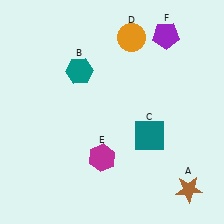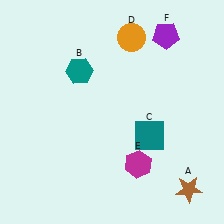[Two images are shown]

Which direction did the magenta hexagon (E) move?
The magenta hexagon (E) moved right.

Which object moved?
The magenta hexagon (E) moved right.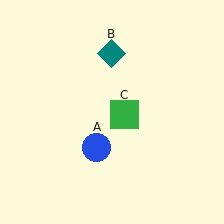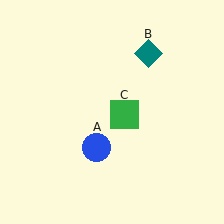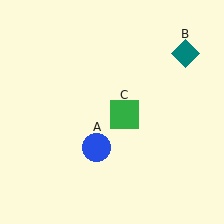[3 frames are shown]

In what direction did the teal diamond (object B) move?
The teal diamond (object B) moved right.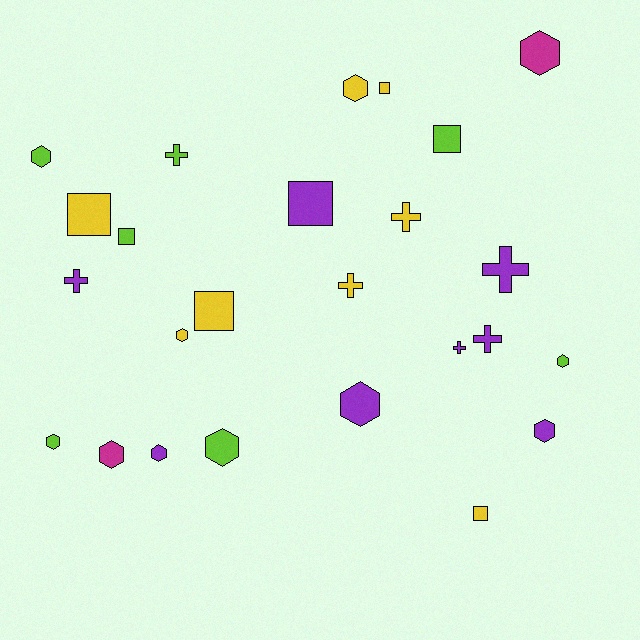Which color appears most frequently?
Purple, with 8 objects.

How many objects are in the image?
There are 25 objects.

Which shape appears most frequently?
Hexagon, with 11 objects.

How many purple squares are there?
There is 1 purple square.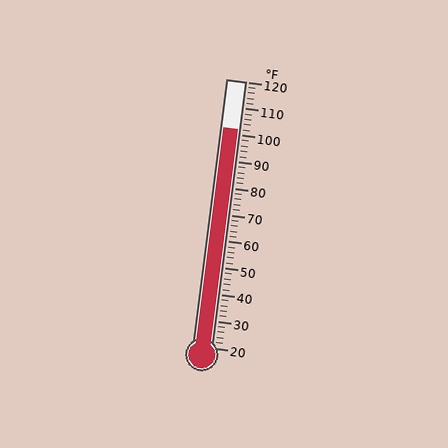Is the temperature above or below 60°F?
The temperature is above 60°F.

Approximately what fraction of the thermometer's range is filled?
The thermometer is filled to approximately 80% of its range.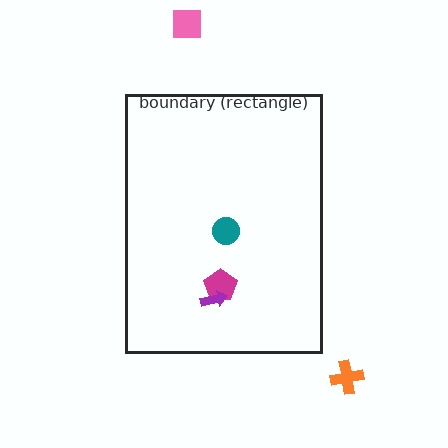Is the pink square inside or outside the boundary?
Outside.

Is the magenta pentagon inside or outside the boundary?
Inside.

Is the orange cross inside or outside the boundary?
Outside.